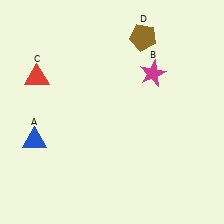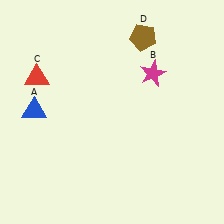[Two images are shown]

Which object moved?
The blue triangle (A) moved up.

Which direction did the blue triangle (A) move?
The blue triangle (A) moved up.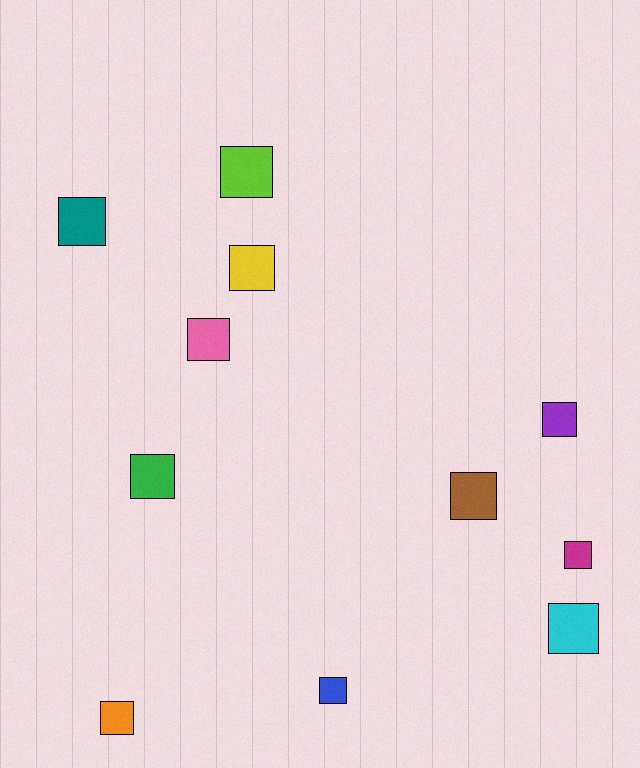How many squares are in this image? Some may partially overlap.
There are 11 squares.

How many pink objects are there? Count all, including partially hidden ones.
There is 1 pink object.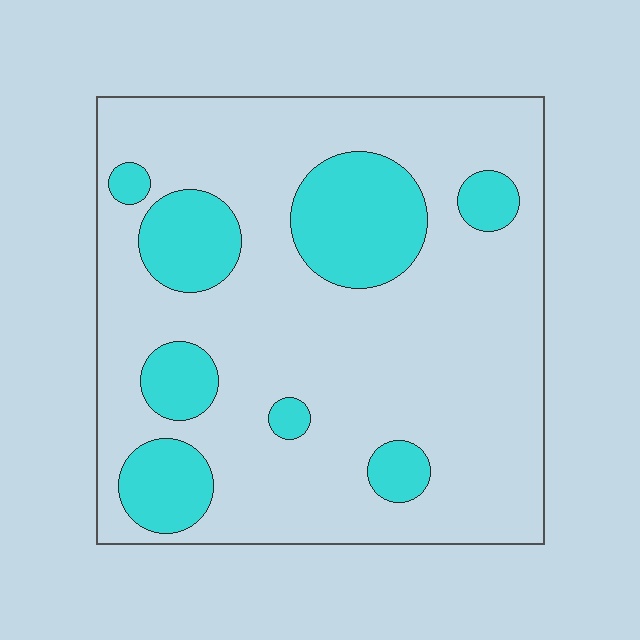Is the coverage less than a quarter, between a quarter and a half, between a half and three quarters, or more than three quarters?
Less than a quarter.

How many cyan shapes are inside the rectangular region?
8.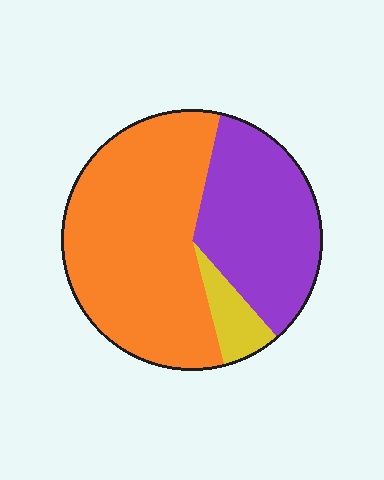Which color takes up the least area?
Yellow, at roughly 5%.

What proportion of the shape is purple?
Purple covers 35% of the shape.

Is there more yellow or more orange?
Orange.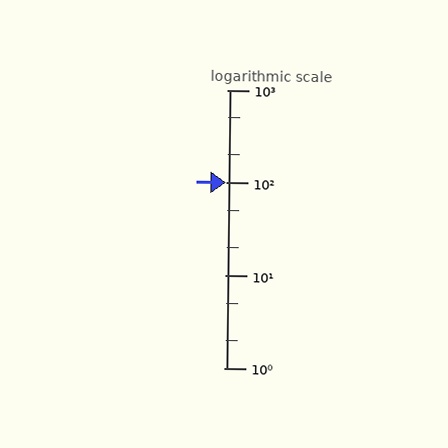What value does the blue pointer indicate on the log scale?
The pointer indicates approximately 100.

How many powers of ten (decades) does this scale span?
The scale spans 3 decades, from 1 to 1000.